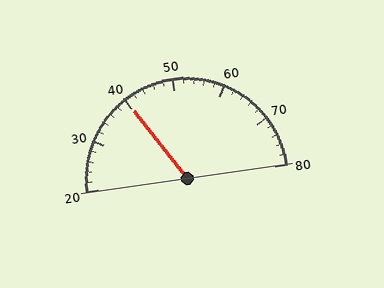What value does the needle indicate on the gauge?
The needle indicates approximately 40.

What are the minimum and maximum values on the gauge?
The gauge ranges from 20 to 80.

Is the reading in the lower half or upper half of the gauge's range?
The reading is in the lower half of the range (20 to 80).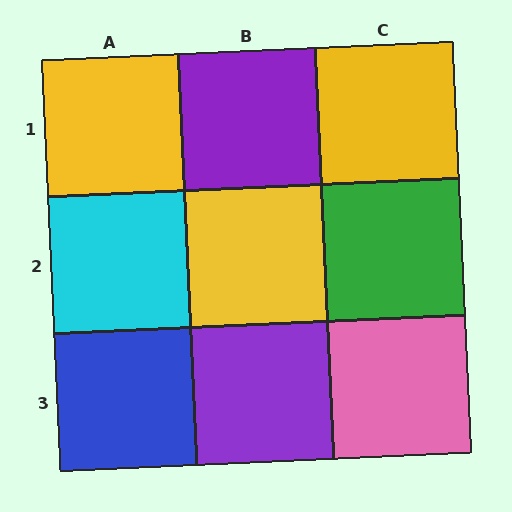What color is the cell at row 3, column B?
Purple.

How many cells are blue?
1 cell is blue.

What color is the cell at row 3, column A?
Blue.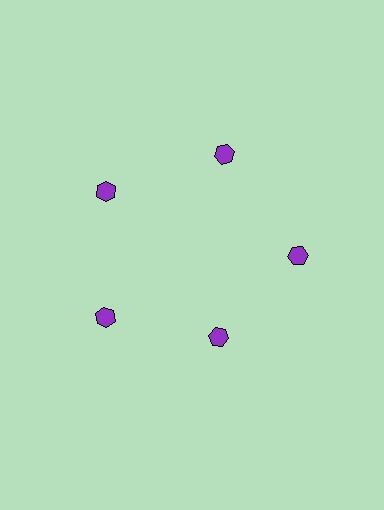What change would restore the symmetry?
The symmetry would be restored by moving it outward, back onto the ring so that all 5 hexagons sit at equal angles and equal distance from the center.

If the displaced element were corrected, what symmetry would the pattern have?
It would have 5-fold rotational symmetry — the pattern would map onto itself every 72 degrees.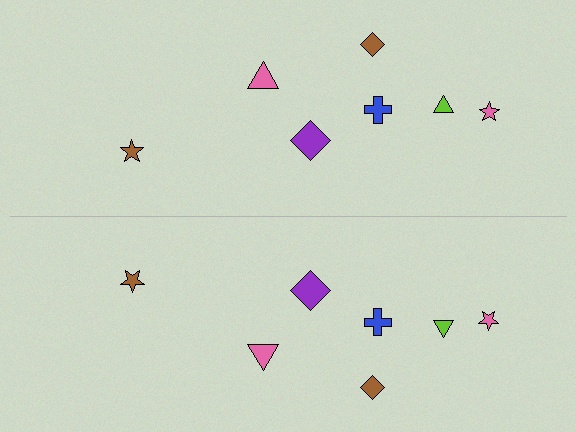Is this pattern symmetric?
Yes, this pattern has bilateral (reflection) symmetry.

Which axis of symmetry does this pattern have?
The pattern has a horizontal axis of symmetry running through the center of the image.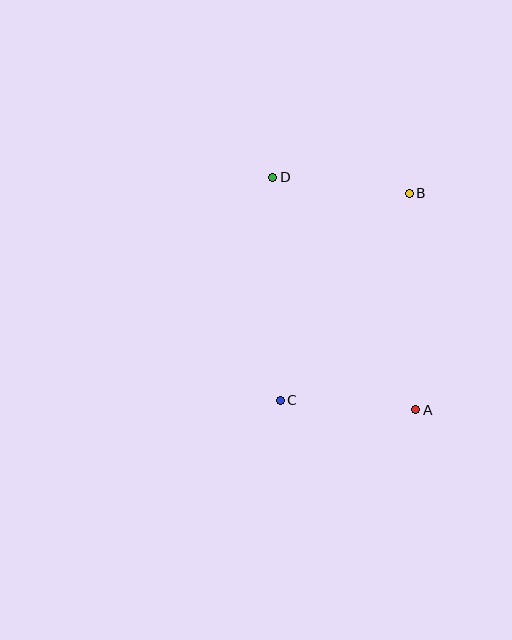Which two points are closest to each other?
Points A and C are closest to each other.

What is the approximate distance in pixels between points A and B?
The distance between A and B is approximately 217 pixels.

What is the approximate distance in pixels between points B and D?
The distance between B and D is approximately 138 pixels.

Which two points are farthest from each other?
Points A and D are farthest from each other.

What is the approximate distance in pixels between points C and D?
The distance between C and D is approximately 223 pixels.